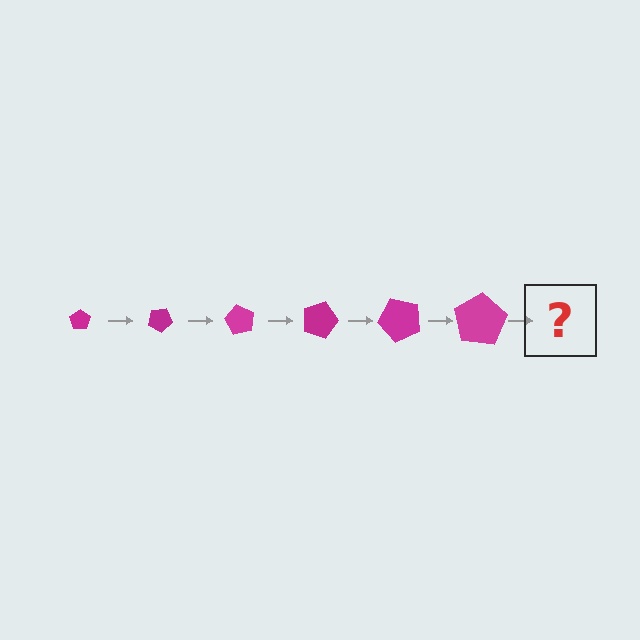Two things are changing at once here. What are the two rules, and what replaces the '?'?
The two rules are that the pentagon grows larger each step and it rotates 30 degrees each step. The '?' should be a pentagon, larger than the previous one and rotated 180 degrees from the start.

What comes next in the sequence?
The next element should be a pentagon, larger than the previous one and rotated 180 degrees from the start.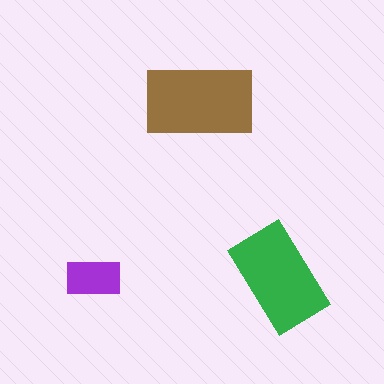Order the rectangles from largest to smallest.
the brown one, the green one, the purple one.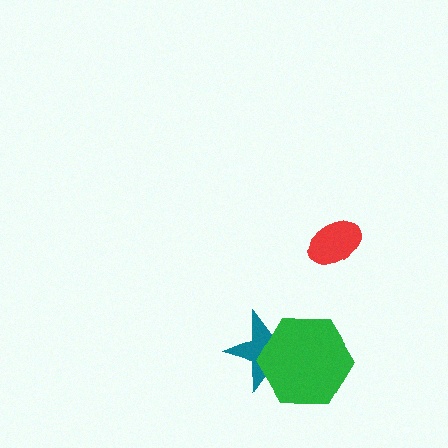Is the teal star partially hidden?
Yes, it is partially covered by another shape.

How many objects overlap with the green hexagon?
1 object overlaps with the green hexagon.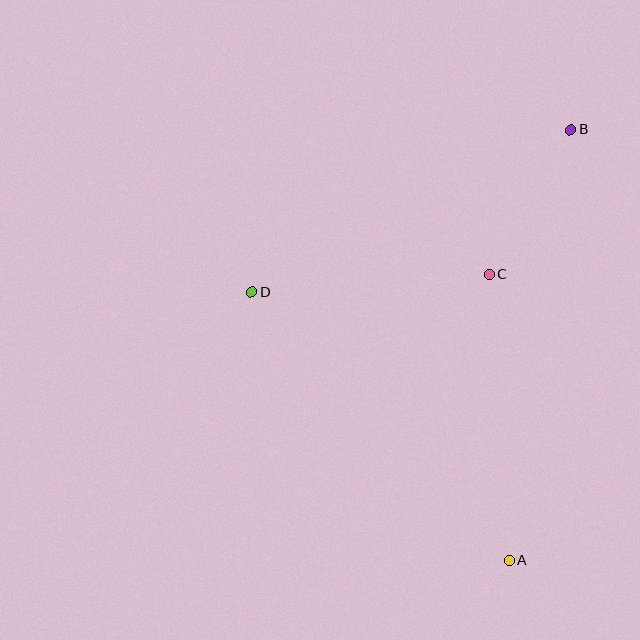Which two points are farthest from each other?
Points A and B are farthest from each other.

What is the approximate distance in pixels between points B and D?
The distance between B and D is approximately 358 pixels.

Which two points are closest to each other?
Points B and C are closest to each other.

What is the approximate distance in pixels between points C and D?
The distance between C and D is approximately 238 pixels.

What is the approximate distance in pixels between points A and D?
The distance between A and D is approximately 372 pixels.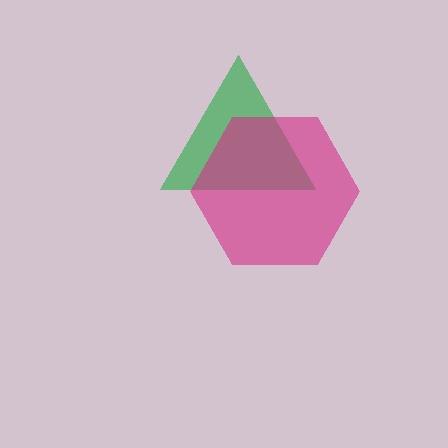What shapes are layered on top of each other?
The layered shapes are: a green triangle, a magenta hexagon.